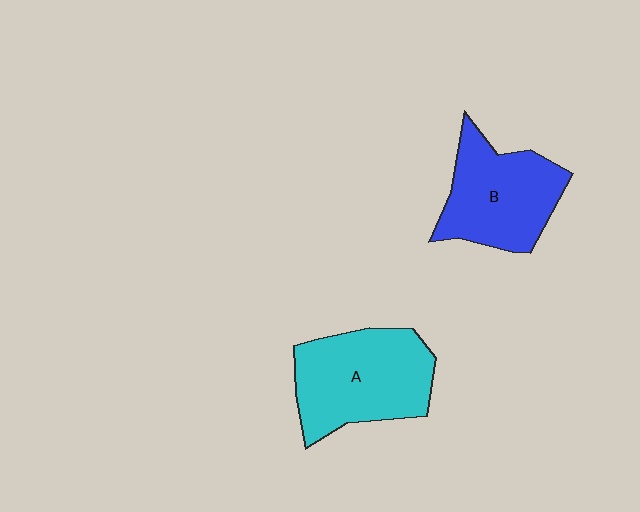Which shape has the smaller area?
Shape B (blue).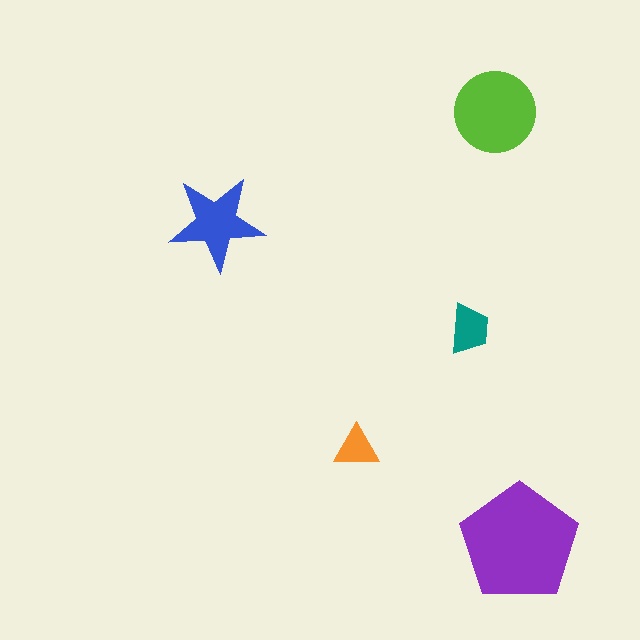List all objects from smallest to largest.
The orange triangle, the teal trapezoid, the blue star, the lime circle, the purple pentagon.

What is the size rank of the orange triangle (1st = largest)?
5th.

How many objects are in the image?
There are 5 objects in the image.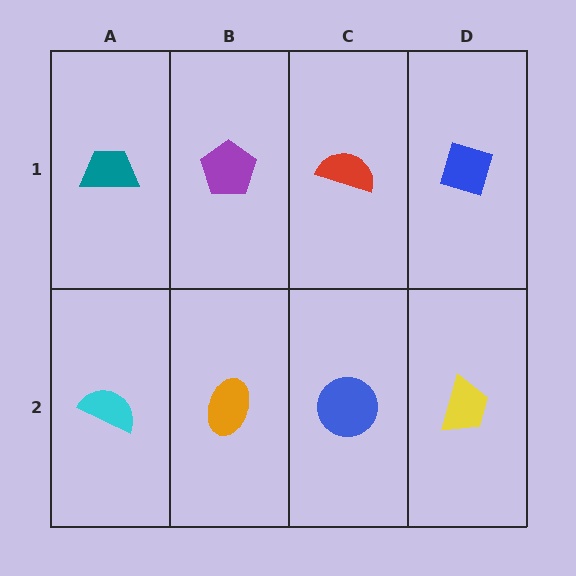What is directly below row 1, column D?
A yellow trapezoid.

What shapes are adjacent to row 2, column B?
A purple pentagon (row 1, column B), a cyan semicircle (row 2, column A), a blue circle (row 2, column C).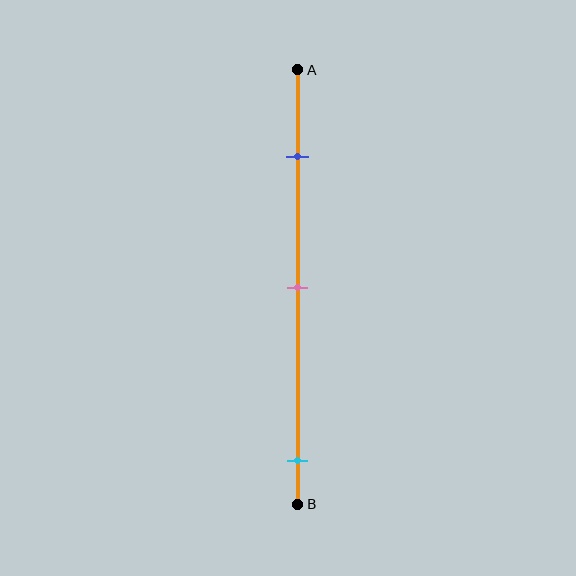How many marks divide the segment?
There are 3 marks dividing the segment.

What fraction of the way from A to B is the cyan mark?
The cyan mark is approximately 90% (0.9) of the way from A to B.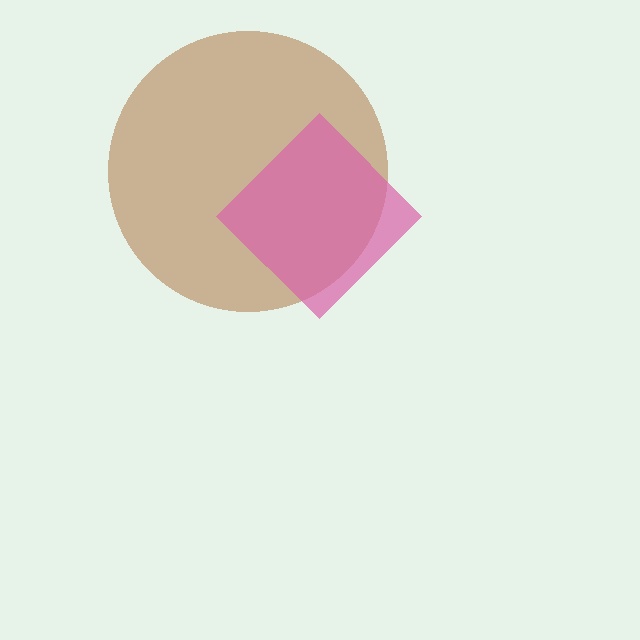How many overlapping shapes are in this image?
There are 2 overlapping shapes in the image.